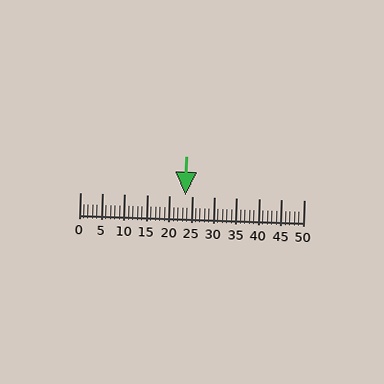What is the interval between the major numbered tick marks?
The major tick marks are spaced 5 units apart.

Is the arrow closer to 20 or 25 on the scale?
The arrow is closer to 25.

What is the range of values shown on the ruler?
The ruler shows values from 0 to 50.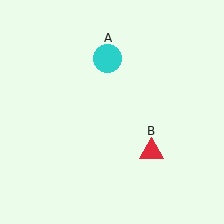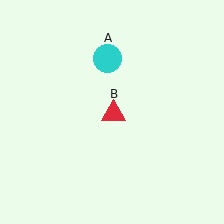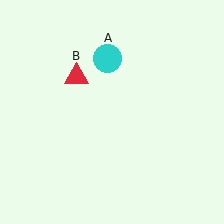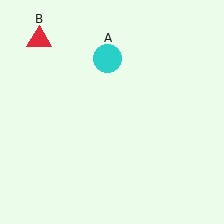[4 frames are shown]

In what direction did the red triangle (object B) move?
The red triangle (object B) moved up and to the left.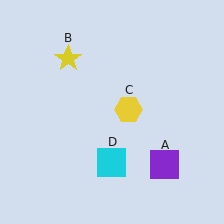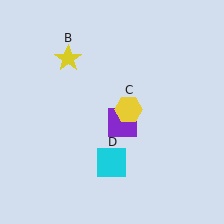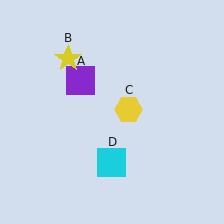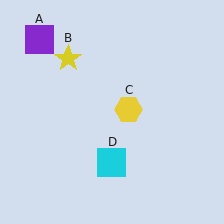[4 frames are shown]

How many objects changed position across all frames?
1 object changed position: purple square (object A).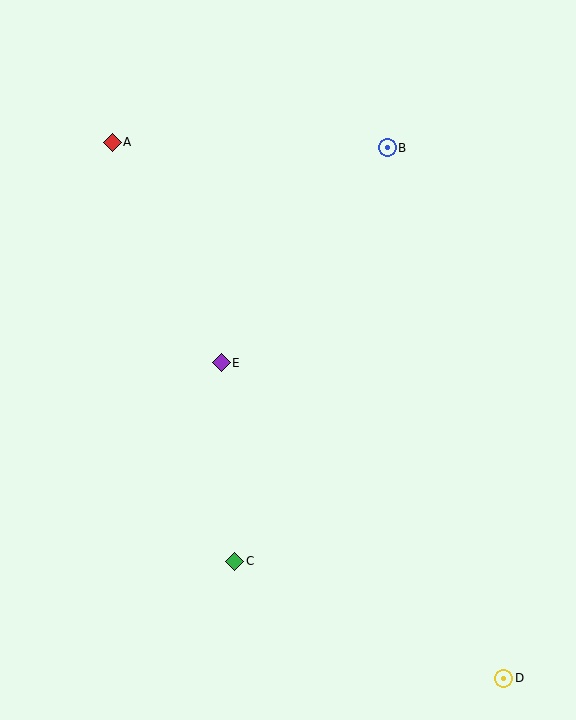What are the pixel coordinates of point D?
Point D is at (504, 678).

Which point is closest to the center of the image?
Point E at (221, 363) is closest to the center.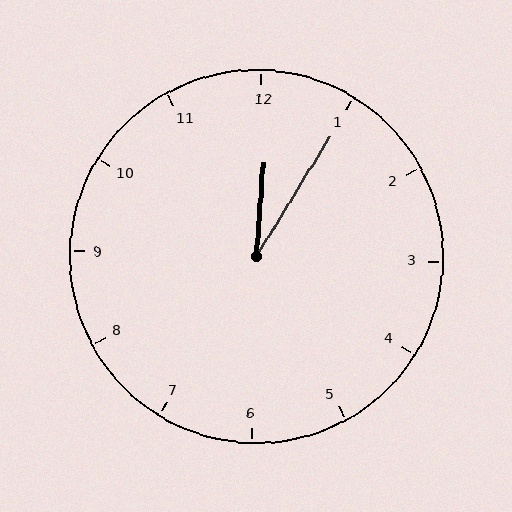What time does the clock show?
12:05.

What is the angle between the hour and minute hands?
Approximately 28 degrees.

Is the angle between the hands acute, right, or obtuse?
It is acute.